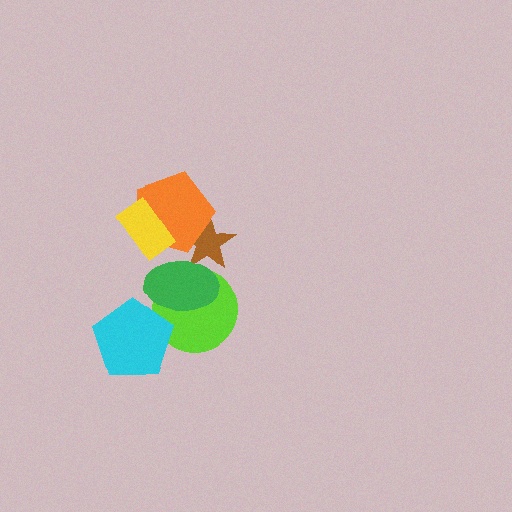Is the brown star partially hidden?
Yes, it is partially covered by another shape.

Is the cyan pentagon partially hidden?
No, no other shape covers it.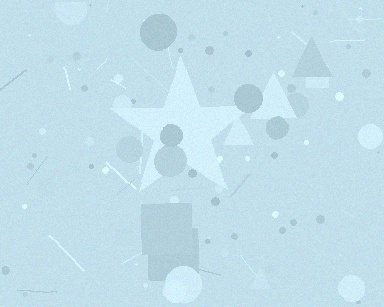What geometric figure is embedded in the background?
A star is embedded in the background.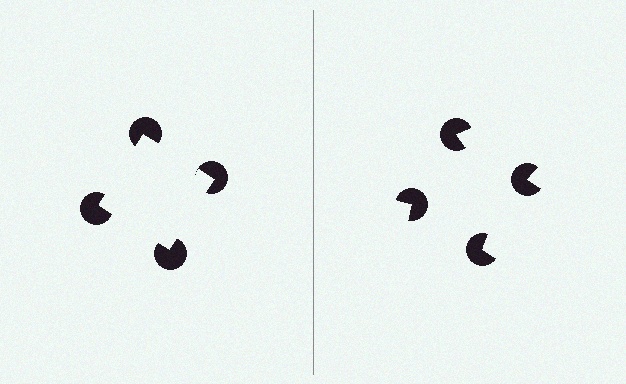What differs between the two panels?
The pac-man discs are positioned identically on both sides; only the wedge orientations differ. On the left they align to a square; on the right they are misaligned.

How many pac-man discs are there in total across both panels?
8 — 4 on each side.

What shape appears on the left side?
An illusory square.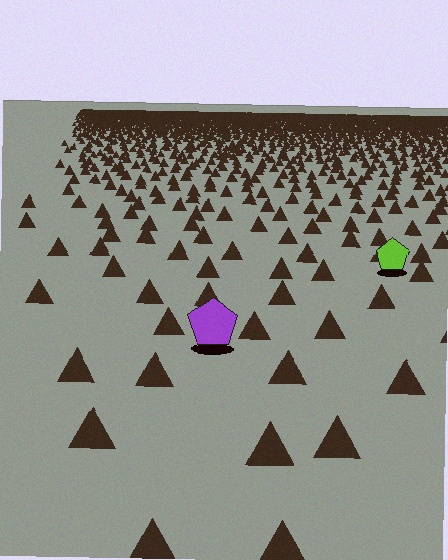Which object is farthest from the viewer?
The lime pentagon is farthest from the viewer. It appears smaller and the ground texture around it is denser.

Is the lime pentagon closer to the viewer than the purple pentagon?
No. The purple pentagon is closer — you can tell from the texture gradient: the ground texture is coarser near it.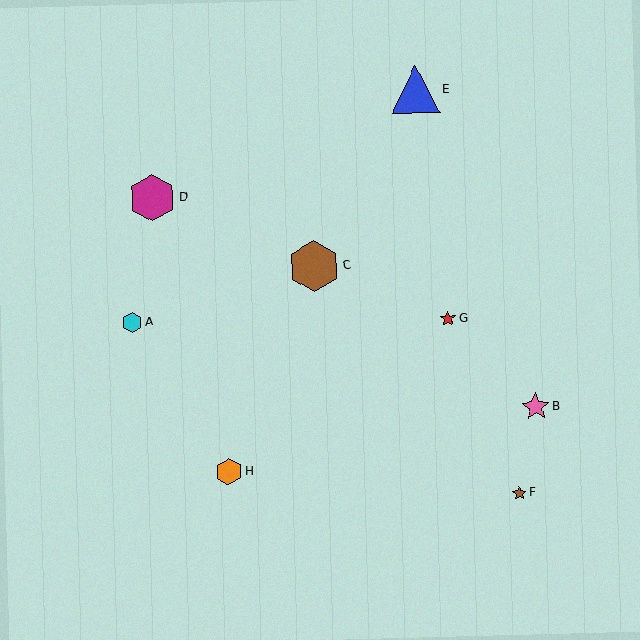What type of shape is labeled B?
Shape B is a pink star.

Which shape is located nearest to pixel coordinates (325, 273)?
The brown hexagon (labeled C) at (314, 266) is nearest to that location.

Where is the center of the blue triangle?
The center of the blue triangle is at (416, 90).